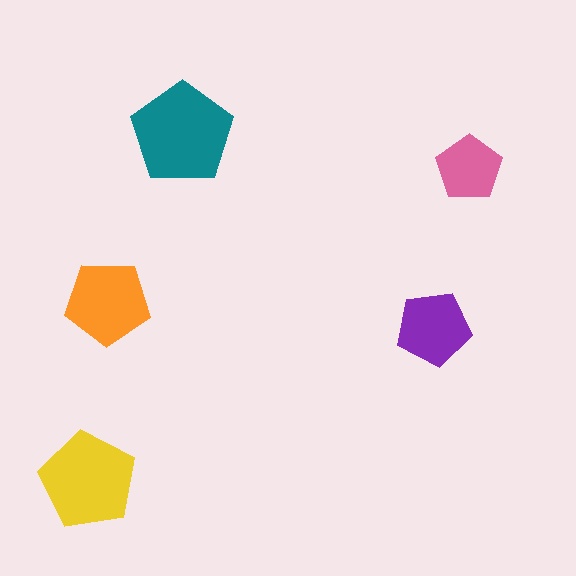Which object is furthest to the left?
The yellow pentagon is leftmost.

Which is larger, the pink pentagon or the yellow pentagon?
The yellow one.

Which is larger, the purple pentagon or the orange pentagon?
The orange one.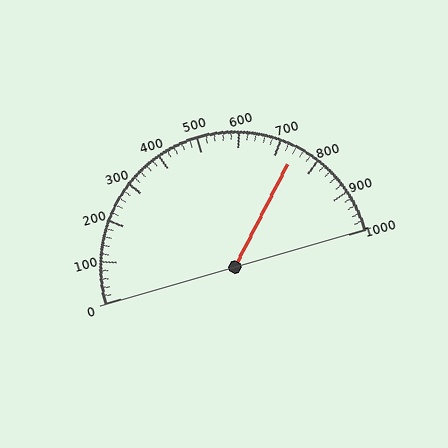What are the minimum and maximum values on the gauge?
The gauge ranges from 0 to 1000.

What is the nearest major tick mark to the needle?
The nearest major tick mark is 700.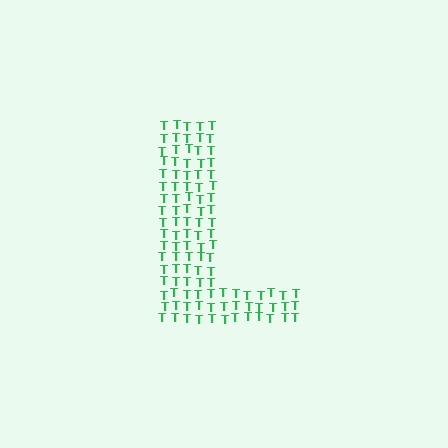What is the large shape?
The large shape is the letter L.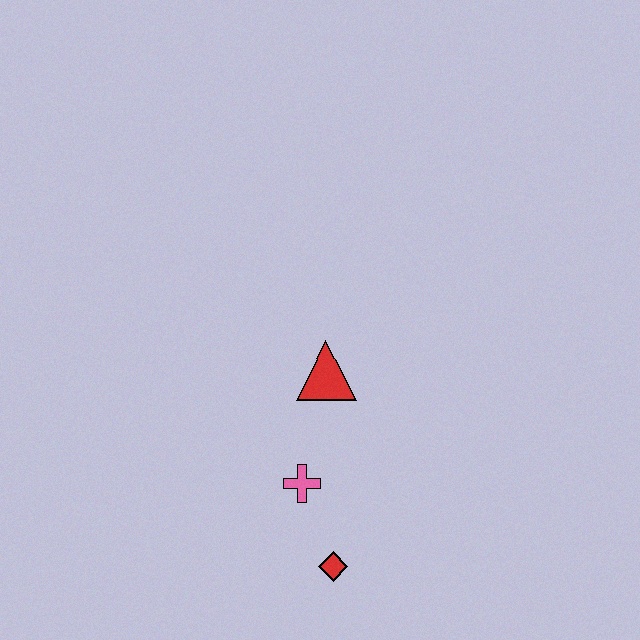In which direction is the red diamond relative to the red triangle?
The red diamond is below the red triangle.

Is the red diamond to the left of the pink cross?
No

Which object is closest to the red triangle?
The pink cross is closest to the red triangle.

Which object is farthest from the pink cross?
The red triangle is farthest from the pink cross.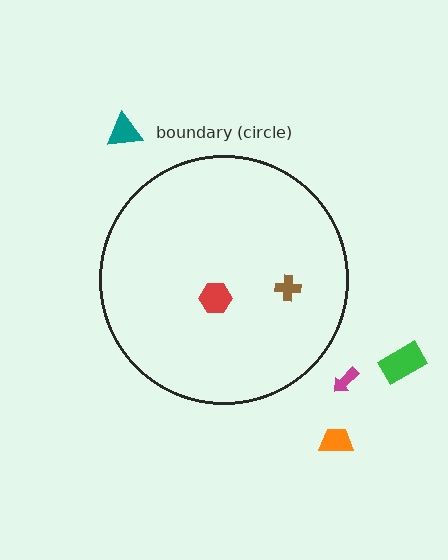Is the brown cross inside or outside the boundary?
Inside.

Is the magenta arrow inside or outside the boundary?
Outside.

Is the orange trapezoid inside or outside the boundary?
Outside.